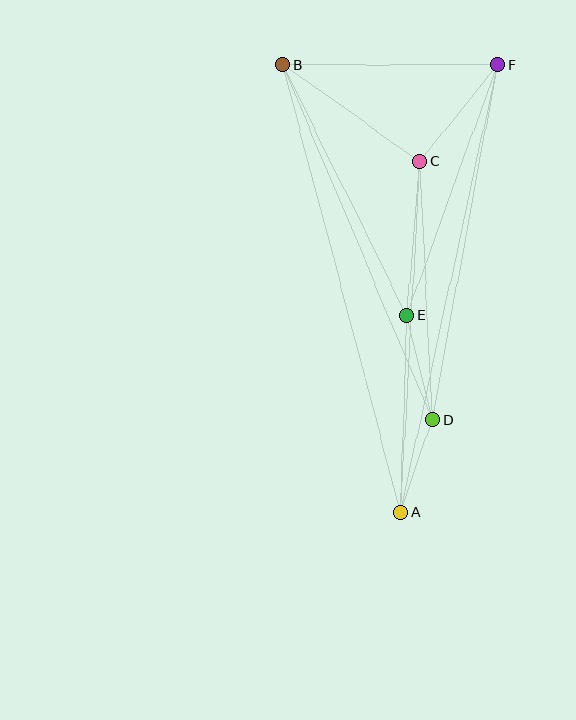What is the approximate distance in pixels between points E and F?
The distance between E and F is approximately 266 pixels.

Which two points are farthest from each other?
Points A and B are farthest from each other.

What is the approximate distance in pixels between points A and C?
The distance between A and C is approximately 351 pixels.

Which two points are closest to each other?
Points A and D are closest to each other.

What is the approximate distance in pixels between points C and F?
The distance between C and F is approximately 123 pixels.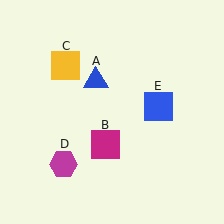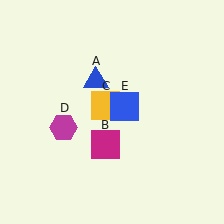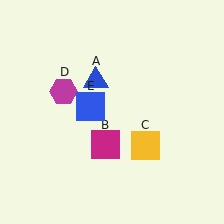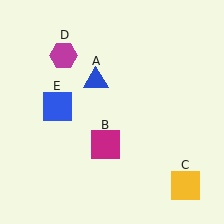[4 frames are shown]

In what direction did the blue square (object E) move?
The blue square (object E) moved left.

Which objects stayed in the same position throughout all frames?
Blue triangle (object A) and magenta square (object B) remained stationary.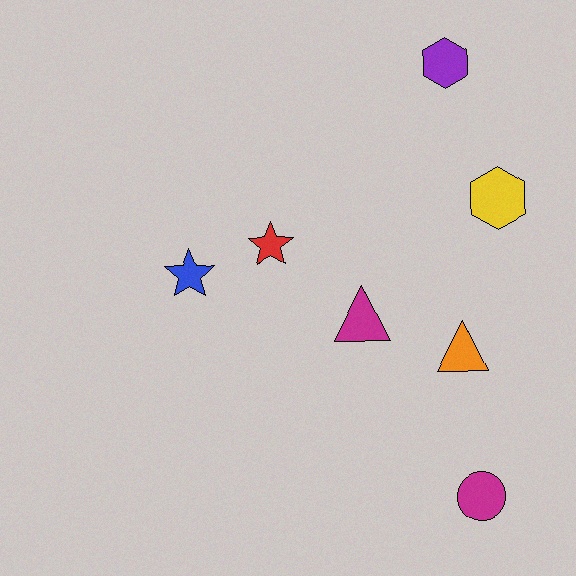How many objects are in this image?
There are 7 objects.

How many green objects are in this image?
There are no green objects.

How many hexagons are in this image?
There are 2 hexagons.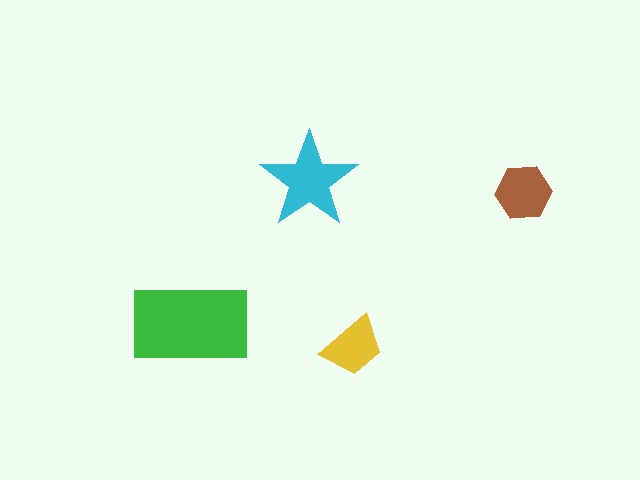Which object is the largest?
The green rectangle.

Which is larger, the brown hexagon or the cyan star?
The cyan star.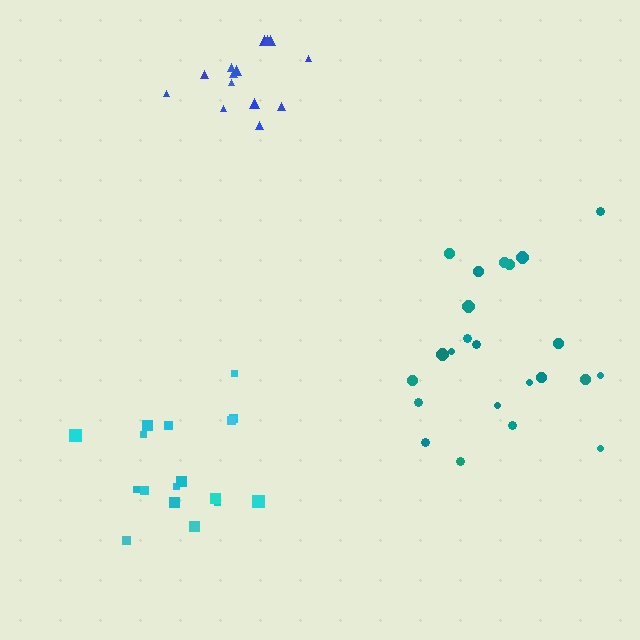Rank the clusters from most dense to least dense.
blue, cyan, teal.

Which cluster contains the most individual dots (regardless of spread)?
Teal (23).